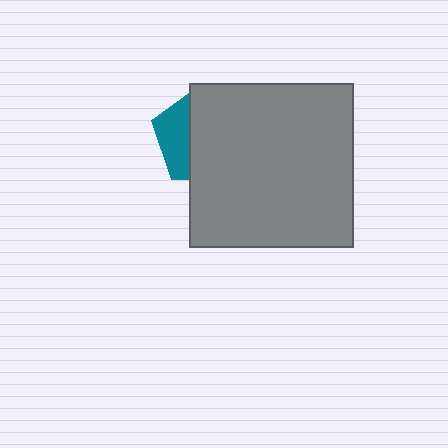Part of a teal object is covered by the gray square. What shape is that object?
It is a pentagon.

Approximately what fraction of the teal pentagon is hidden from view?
Roughly 67% of the teal pentagon is hidden behind the gray square.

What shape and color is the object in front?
The object in front is a gray square.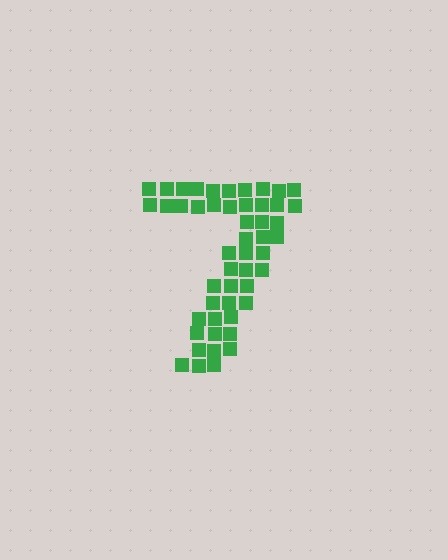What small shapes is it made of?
It is made of small squares.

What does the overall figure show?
The overall figure shows the digit 7.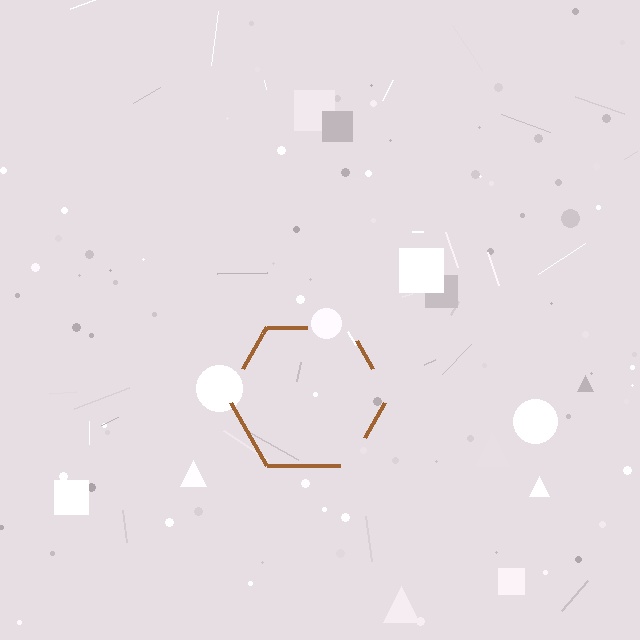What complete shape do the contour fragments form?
The contour fragments form a hexagon.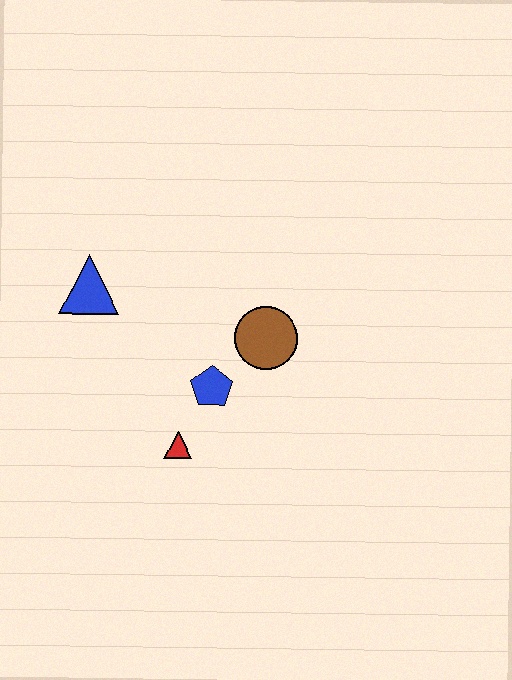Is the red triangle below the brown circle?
Yes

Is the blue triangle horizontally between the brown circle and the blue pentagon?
No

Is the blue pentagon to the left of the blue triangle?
No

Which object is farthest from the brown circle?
The blue triangle is farthest from the brown circle.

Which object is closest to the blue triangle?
The blue pentagon is closest to the blue triangle.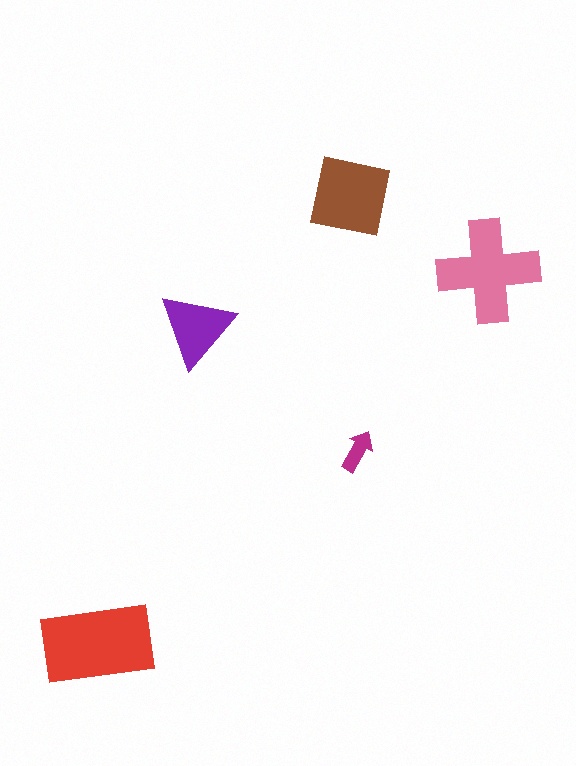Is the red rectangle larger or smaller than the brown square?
Larger.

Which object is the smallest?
The magenta arrow.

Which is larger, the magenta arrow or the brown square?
The brown square.